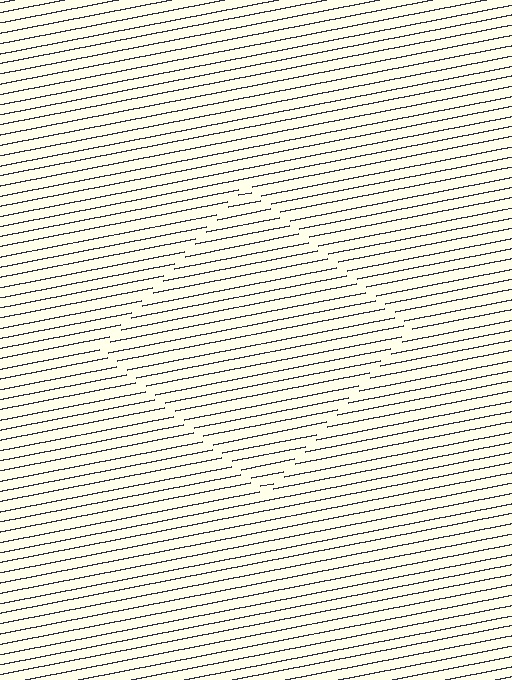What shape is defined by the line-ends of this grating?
An illusory square. The interior of the shape contains the same grating, shifted by half a period — the contour is defined by the phase discontinuity where line-ends from the inner and outer gratings abut.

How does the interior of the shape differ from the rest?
The interior of the shape contains the same grating, shifted by half a period — the contour is defined by the phase discontinuity where line-ends from the inner and outer gratings abut.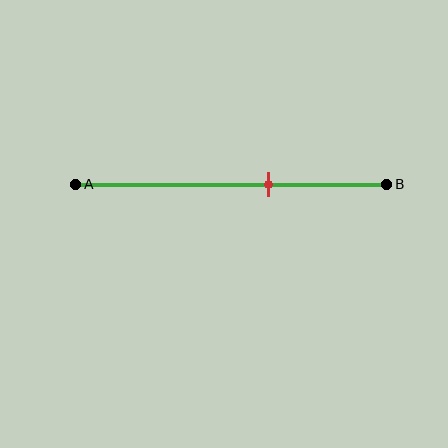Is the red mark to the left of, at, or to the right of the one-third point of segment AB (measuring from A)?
The red mark is to the right of the one-third point of segment AB.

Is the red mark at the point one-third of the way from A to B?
No, the mark is at about 60% from A, not at the 33% one-third point.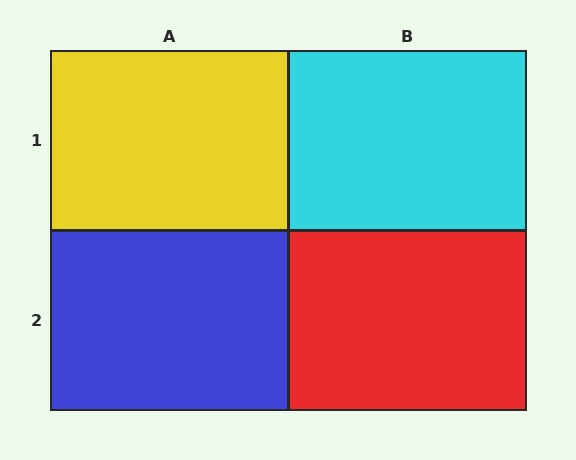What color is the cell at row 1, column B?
Cyan.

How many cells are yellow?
1 cell is yellow.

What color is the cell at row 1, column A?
Yellow.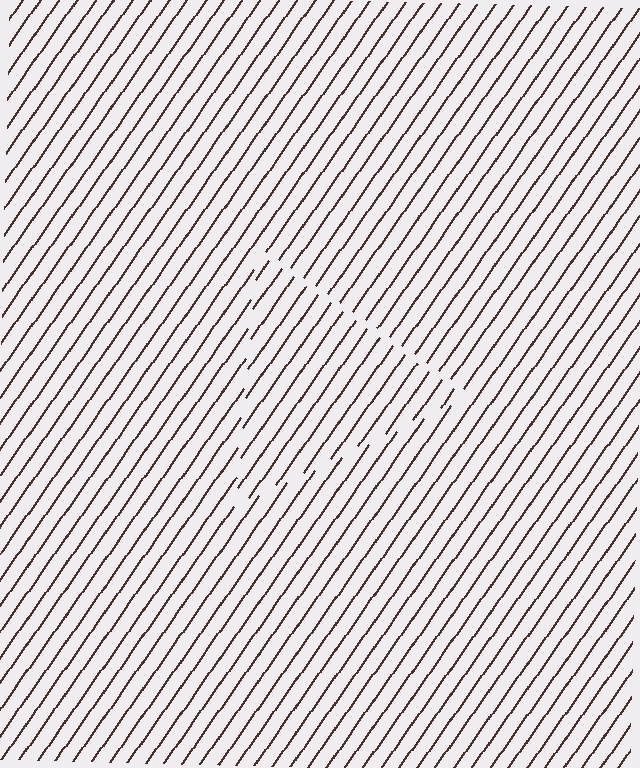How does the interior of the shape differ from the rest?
The interior of the shape contains the same grating, shifted by half a period — the contour is defined by the phase discontinuity where line-ends from the inner and outer gratings abut.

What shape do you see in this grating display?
An illusory triangle. The interior of the shape contains the same grating, shifted by half a period — the contour is defined by the phase discontinuity where line-ends from the inner and outer gratings abut.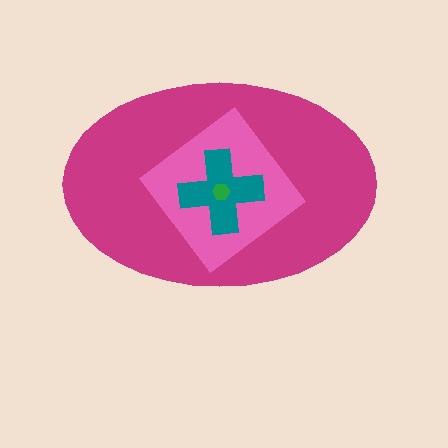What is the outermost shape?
The magenta ellipse.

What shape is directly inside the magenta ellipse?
The pink diamond.